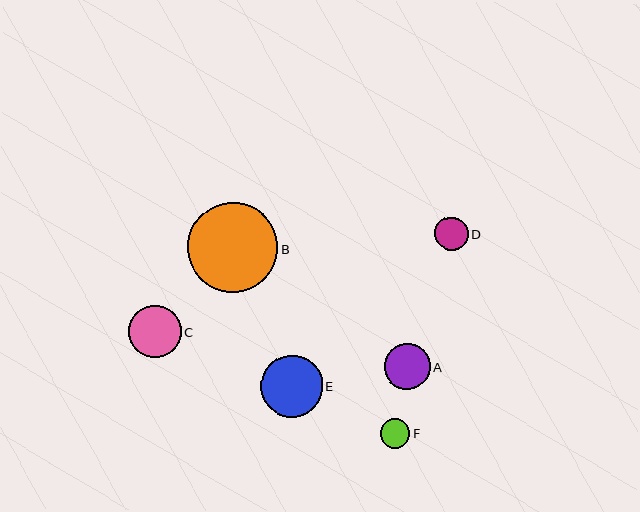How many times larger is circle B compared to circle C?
Circle B is approximately 1.7 times the size of circle C.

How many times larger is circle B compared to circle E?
Circle B is approximately 1.5 times the size of circle E.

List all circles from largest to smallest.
From largest to smallest: B, E, C, A, D, F.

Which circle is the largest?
Circle B is the largest with a size of approximately 90 pixels.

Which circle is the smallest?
Circle F is the smallest with a size of approximately 29 pixels.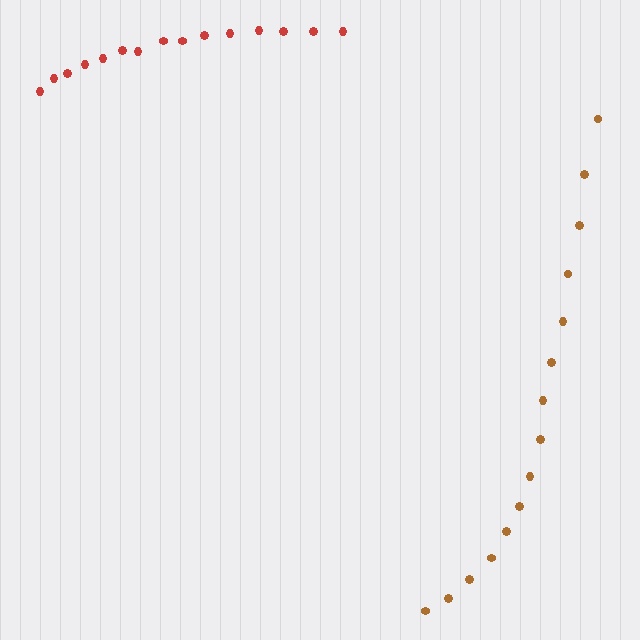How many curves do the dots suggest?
There are 2 distinct paths.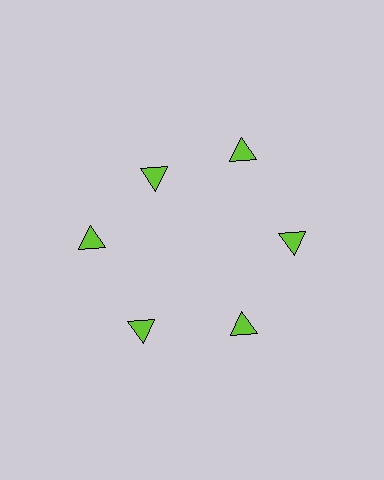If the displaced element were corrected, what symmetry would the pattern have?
It would have 6-fold rotational symmetry — the pattern would map onto itself every 60 degrees.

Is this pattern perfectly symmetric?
No. The 6 lime triangles are arranged in a ring, but one element near the 11 o'clock position is pulled inward toward the center, breaking the 6-fold rotational symmetry.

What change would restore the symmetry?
The symmetry would be restored by moving it outward, back onto the ring so that all 6 triangles sit at equal angles and equal distance from the center.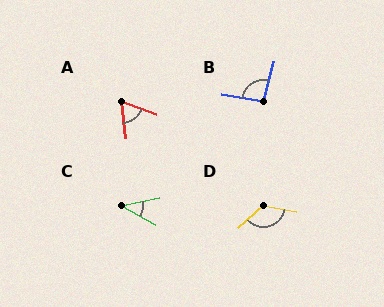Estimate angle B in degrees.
Approximately 95 degrees.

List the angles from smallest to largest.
C (40°), A (63°), B (95°), D (127°).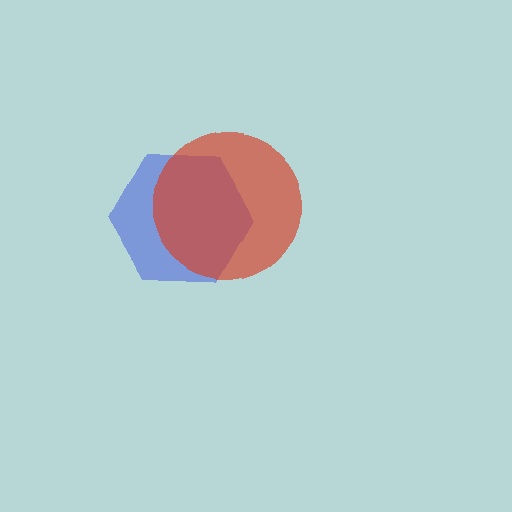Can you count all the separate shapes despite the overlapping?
Yes, there are 2 separate shapes.